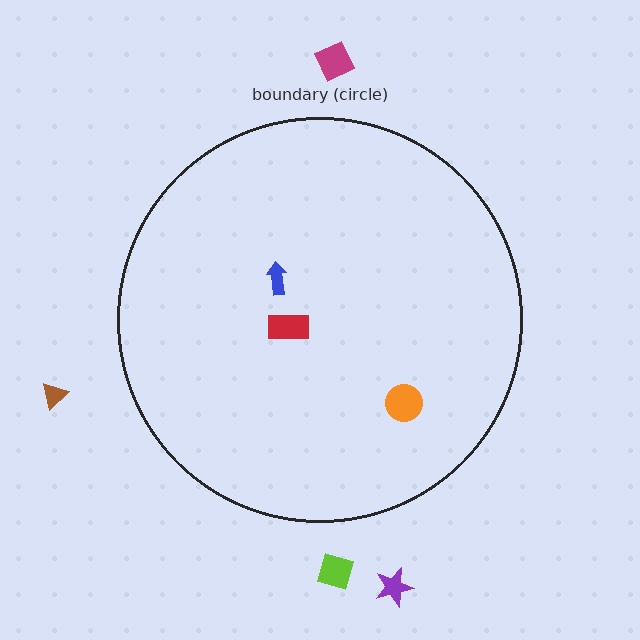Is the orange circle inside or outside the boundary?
Inside.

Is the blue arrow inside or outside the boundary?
Inside.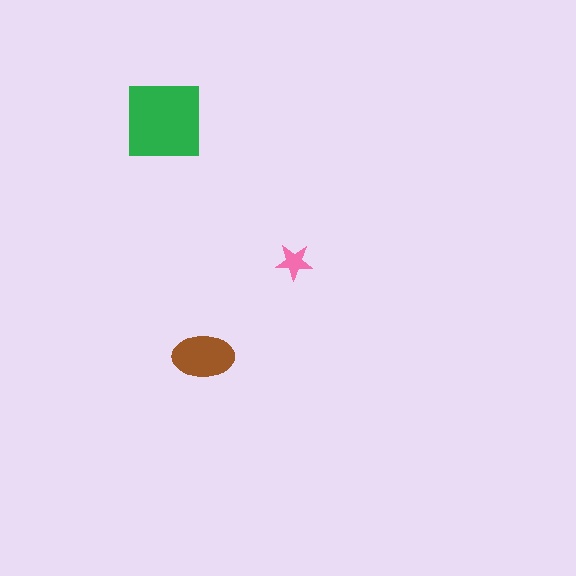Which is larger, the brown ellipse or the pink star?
The brown ellipse.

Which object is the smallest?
The pink star.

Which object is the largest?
The green square.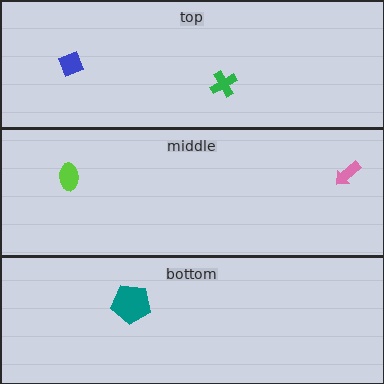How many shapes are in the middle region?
2.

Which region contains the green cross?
The top region.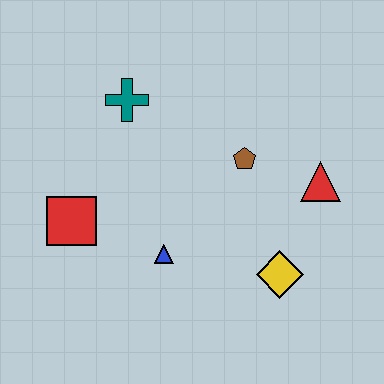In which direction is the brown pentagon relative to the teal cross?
The brown pentagon is to the right of the teal cross.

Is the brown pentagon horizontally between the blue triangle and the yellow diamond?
Yes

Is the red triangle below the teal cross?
Yes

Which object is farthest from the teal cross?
The yellow diamond is farthest from the teal cross.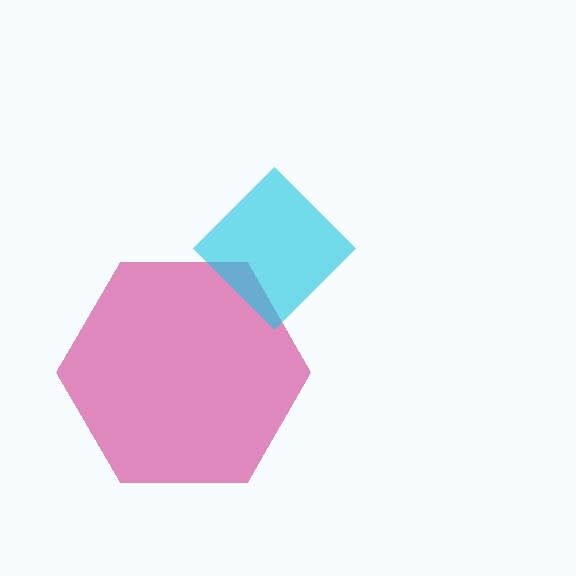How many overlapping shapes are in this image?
There are 2 overlapping shapes in the image.